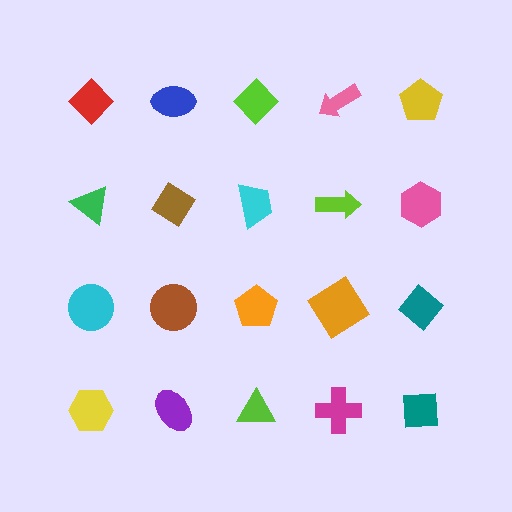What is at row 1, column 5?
A yellow pentagon.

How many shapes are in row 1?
5 shapes.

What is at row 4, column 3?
A lime triangle.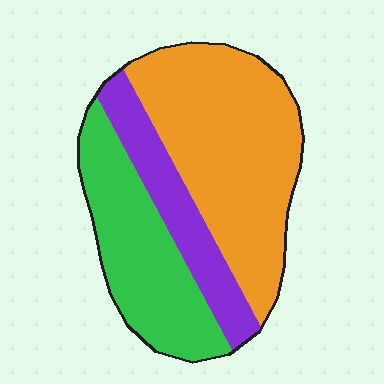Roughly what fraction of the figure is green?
Green takes up about one third (1/3) of the figure.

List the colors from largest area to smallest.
From largest to smallest: orange, green, purple.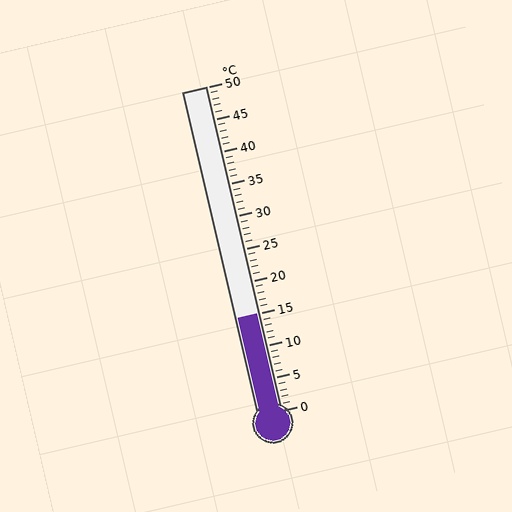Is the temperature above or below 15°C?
The temperature is at 15°C.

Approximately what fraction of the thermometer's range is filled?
The thermometer is filled to approximately 30% of its range.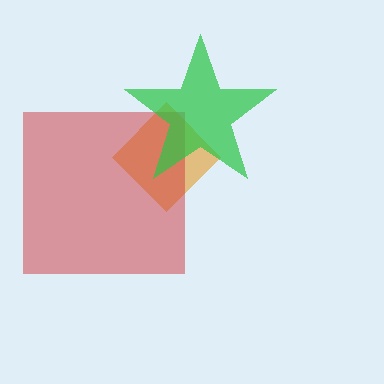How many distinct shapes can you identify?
There are 3 distinct shapes: an orange diamond, a red square, a green star.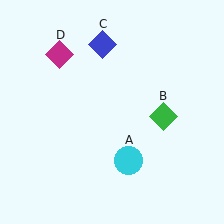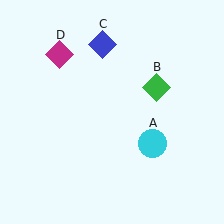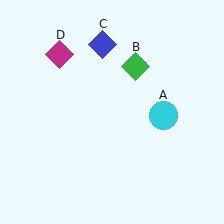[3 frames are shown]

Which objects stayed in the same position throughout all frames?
Blue diamond (object C) and magenta diamond (object D) remained stationary.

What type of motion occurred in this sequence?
The cyan circle (object A), green diamond (object B) rotated counterclockwise around the center of the scene.